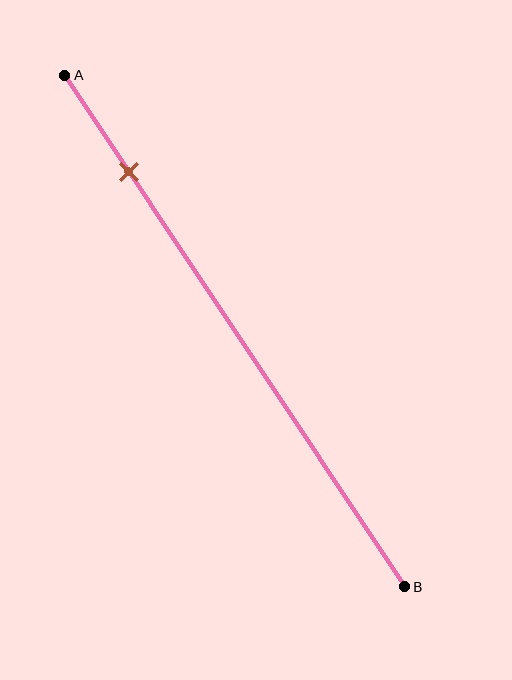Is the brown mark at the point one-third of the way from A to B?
No, the mark is at about 20% from A, not at the 33% one-third point.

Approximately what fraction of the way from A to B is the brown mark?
The brown mark is approximately 20% of the way from A to B.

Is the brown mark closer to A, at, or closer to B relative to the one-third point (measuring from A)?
The brown mark is closer to point A than the one-third point of segment AB.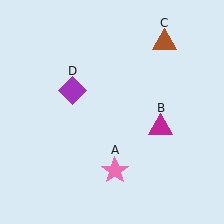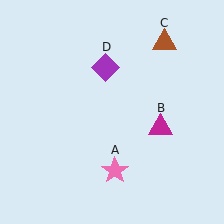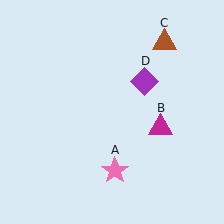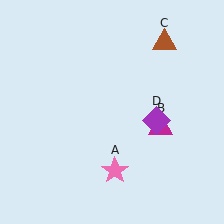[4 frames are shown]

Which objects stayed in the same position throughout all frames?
Pink star (object A) and magenta triangle (object B) and brown triangle (object C) remained stationary.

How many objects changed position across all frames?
1 object changed position: purple diamond (object D).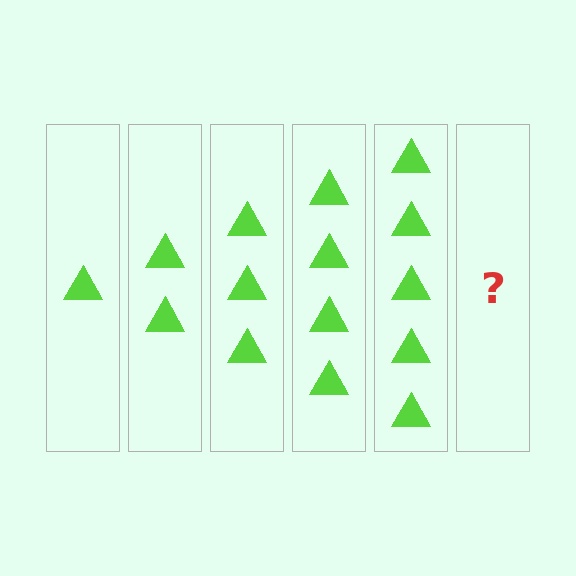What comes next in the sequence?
The next element should be 6 triangles.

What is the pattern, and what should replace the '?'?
The pattern is that each step adds one more triangle. The '?' should be 6 triangles.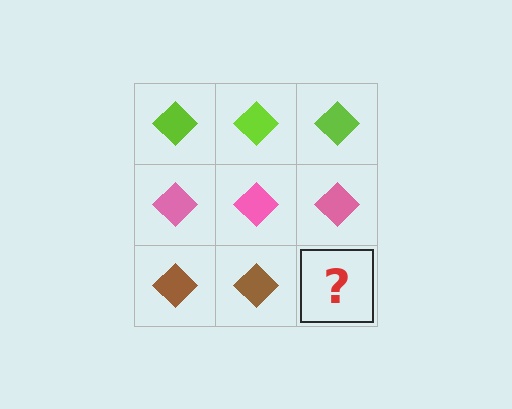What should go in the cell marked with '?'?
The missing cell should contain a brown diamond.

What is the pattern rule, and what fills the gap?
The rule is that each row has a consistent color. The gap should be filled with a brown diamond.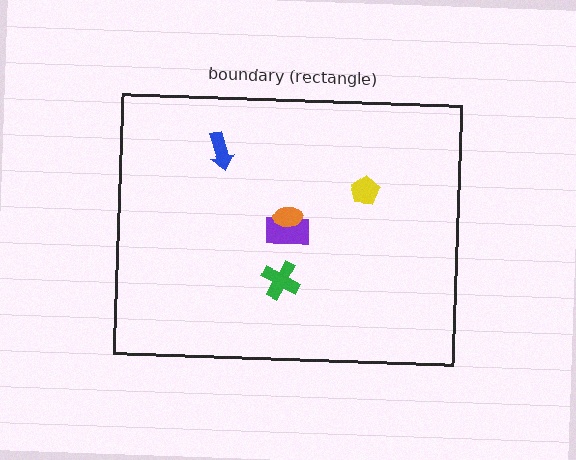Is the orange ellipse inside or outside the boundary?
Inside.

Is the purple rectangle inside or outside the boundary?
Inside.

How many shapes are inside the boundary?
5 inside, 0 outside.